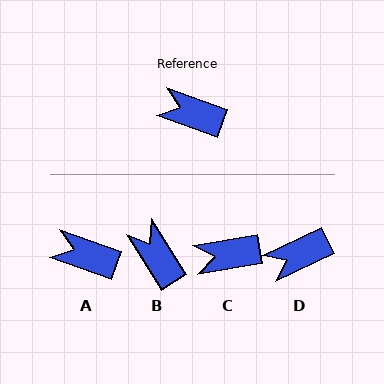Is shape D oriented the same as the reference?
No, it is off by about 45 degrees.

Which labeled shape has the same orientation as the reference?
A.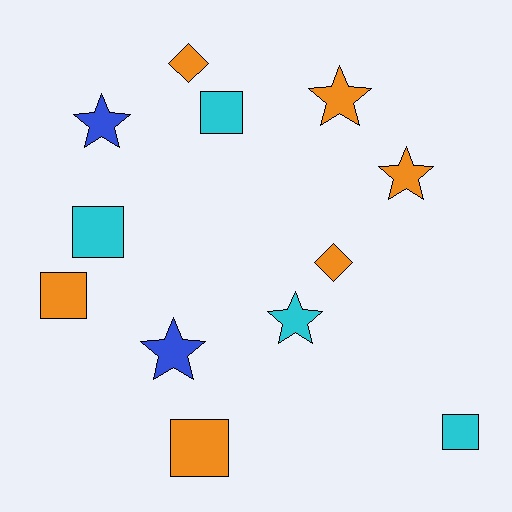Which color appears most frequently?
Orange, with 6 objects.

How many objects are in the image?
There are 12 objects.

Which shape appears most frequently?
Square, with 5 objects.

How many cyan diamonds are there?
There are no cyan diamonds.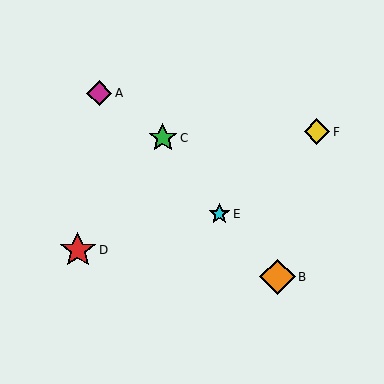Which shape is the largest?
The red star (labeled D) is the largest.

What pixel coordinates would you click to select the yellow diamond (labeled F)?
Click at (317, 132) to select the yellow diamond F.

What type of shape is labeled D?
Shape D is a red star.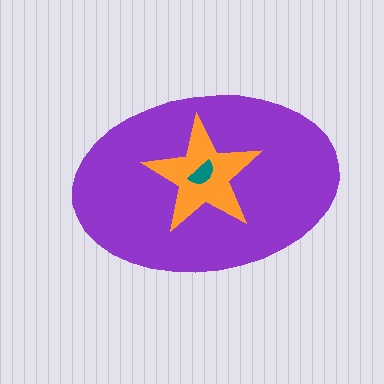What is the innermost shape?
The teal semicircle.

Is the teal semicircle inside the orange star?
Yes.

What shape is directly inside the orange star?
The teal semicircle.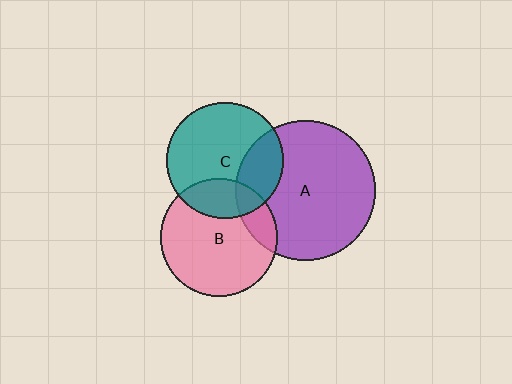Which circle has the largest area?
Circle A (purple).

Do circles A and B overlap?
Yes.